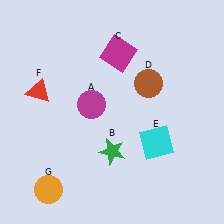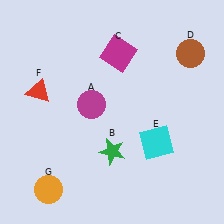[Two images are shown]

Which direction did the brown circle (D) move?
The brown circle (D) moved right.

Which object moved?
The brown circle (D) moved right.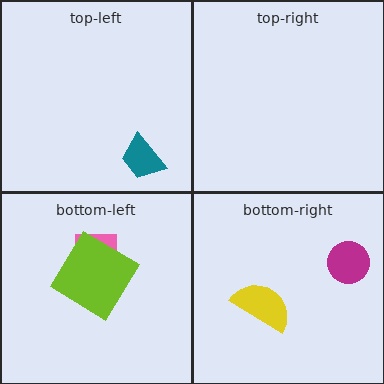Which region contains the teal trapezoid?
The top-left region.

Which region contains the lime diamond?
The bottom-left region.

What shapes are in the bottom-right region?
The magenta circle, the yellow semicircle.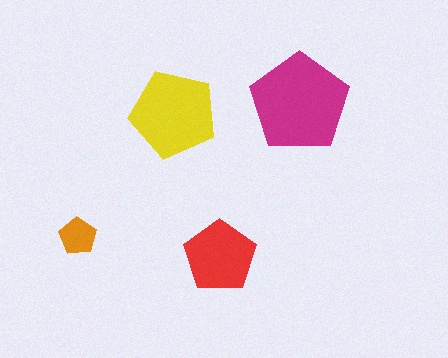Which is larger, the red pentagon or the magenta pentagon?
The magenta one.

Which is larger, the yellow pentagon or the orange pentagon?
The yellow one.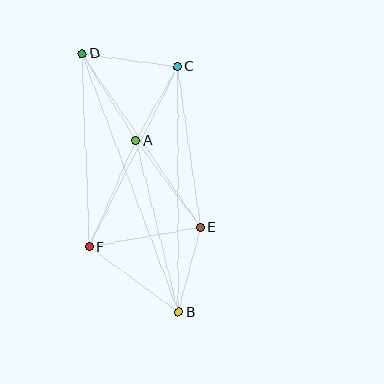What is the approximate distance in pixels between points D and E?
The distance between D and E is approximately 210 pixels.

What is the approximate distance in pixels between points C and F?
The distance between C and F is approximately 201 pixels.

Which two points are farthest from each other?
Points B and D are farthest from each other.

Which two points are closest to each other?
Points A and C are closest to each other.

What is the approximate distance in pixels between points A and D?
The distance between A and D is approximately 102 pixels.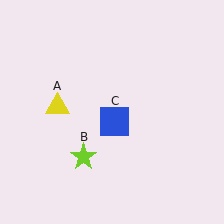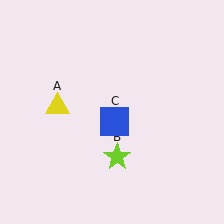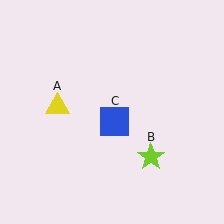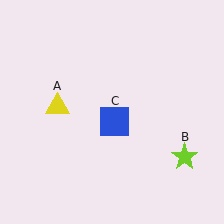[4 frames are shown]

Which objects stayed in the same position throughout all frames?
Yellow triangle (object A) and blue square (object C) remained stationary.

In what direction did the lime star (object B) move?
The lime star (object B) moved right.